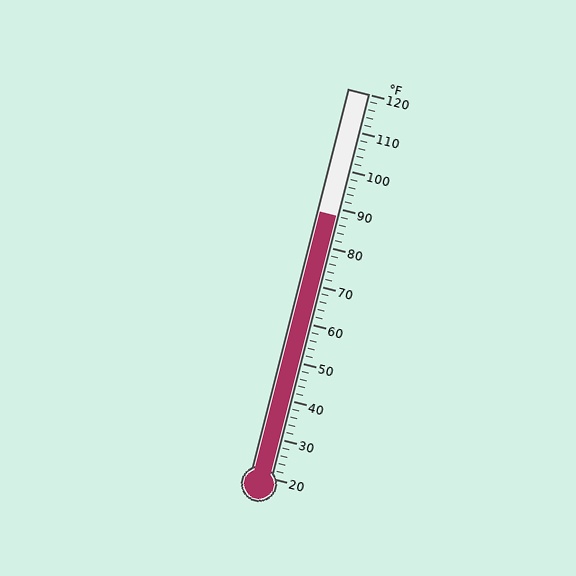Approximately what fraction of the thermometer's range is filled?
The thermometer is filled to approximately 70% of its range.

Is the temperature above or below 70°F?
The temperature is above 70°F.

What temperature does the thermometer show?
The thermometer shows approximately 88°F.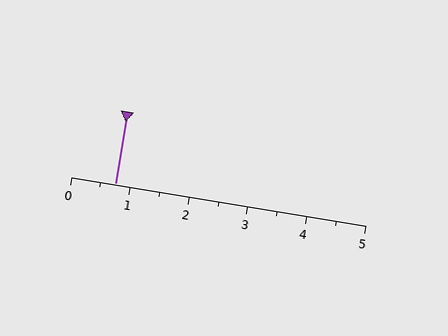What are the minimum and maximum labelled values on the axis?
The axis runs from 0 to 5.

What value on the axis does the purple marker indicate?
The marker indicates approximately 0.8.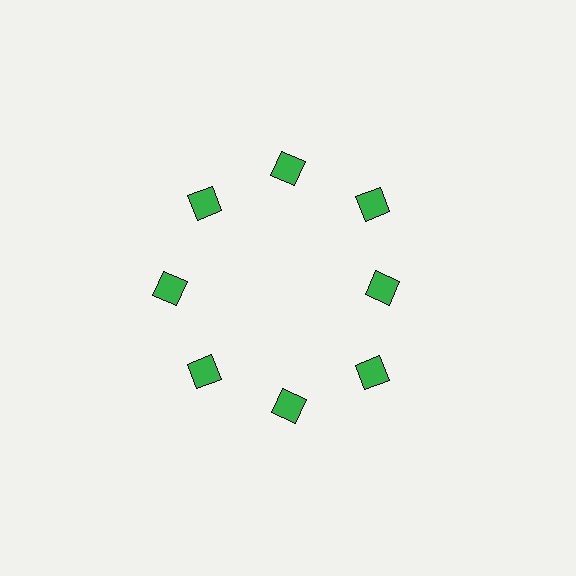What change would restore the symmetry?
The symmetry would be restored by moving it outward, back onto the ring so that all 8 squares sit at equal angles and equal distance from the center.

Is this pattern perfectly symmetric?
No. The 8 green squares are arranged in a ring, but one element near the 3 o'clock position is pulled inward toward the center, breaking the 8-fold rotational symmetry.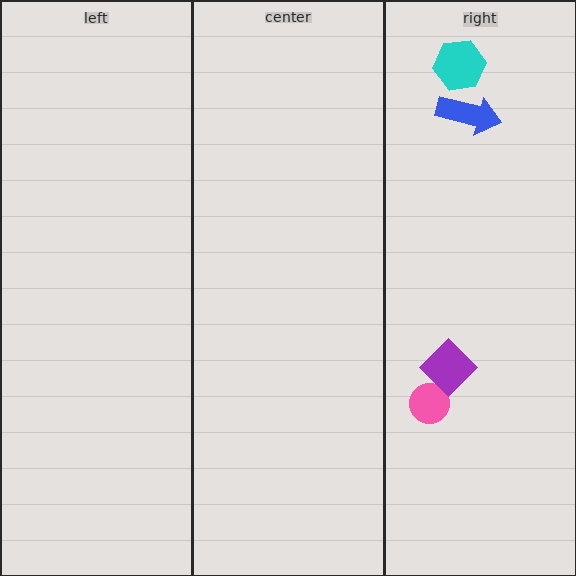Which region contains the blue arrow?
The right region.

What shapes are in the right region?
The blue arrow, the cyan hexagon, the pink circle, the purple diamond.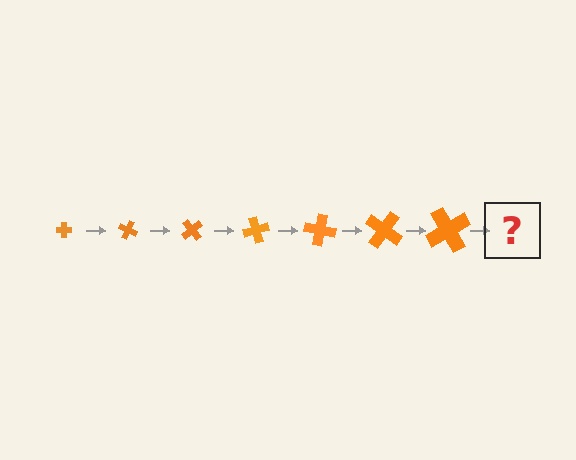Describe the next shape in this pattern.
It should be a cross, larger than the previous one and rotated 175 degrees from the start.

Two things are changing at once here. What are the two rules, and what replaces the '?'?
The two rules are that the cross grows larger each step and it rotates 25 degrees each step. The '?' should be a cross, larger than the previous one and rotated 175 degrees from the start.